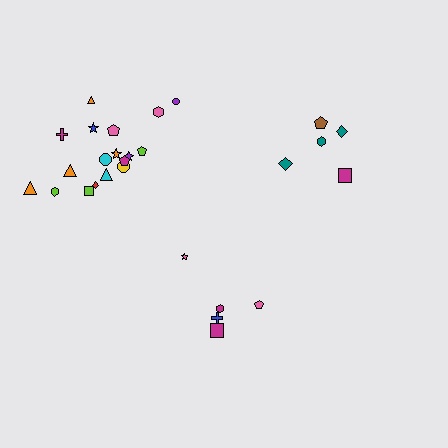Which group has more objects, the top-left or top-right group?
The top-left group.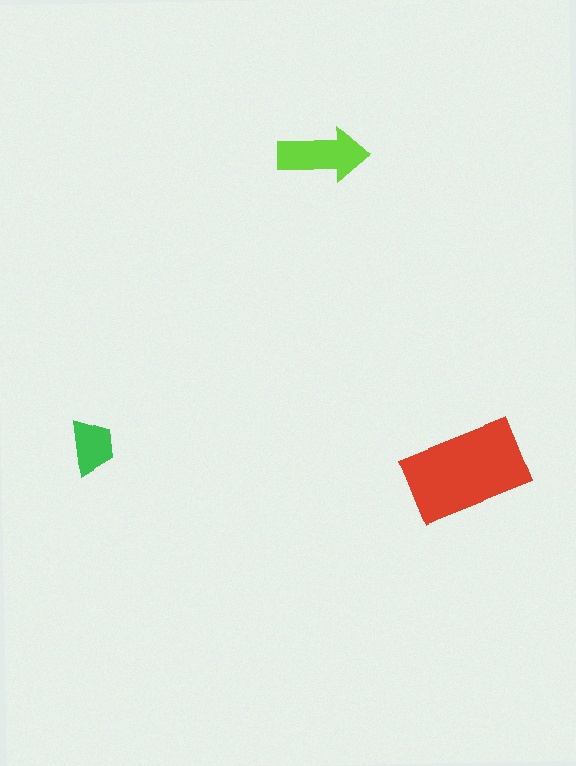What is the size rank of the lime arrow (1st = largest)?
2nd.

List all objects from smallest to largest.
The green trapezoid, the lime arrow, the red rectangle.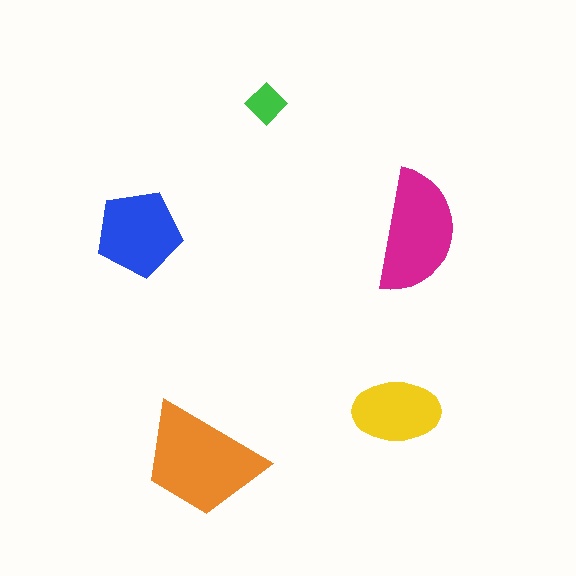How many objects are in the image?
There are 5 objects in the image.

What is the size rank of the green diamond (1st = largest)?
5th.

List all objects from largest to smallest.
The orange trapezoid, the magenta semicircle, the blue pentagon, the yellow ellipse, the green diamond.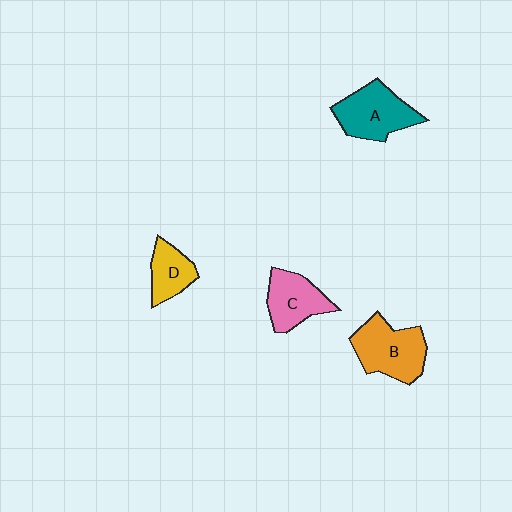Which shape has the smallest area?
Shape D (yellow).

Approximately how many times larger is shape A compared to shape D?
Approximately 1.7 times.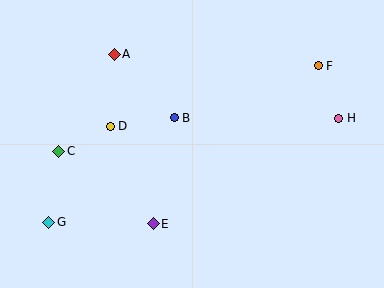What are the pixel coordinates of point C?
Point C is at (59, 151).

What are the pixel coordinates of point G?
Point G is at (49, 222).